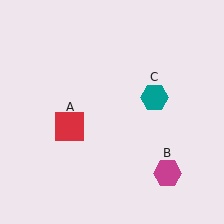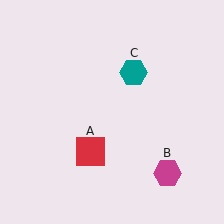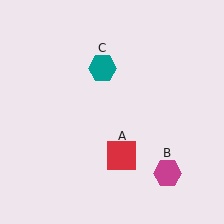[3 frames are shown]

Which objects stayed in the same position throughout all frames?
Magenta hexagon (object B) remained stationary.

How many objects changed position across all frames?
2 objects changed position: red square (object A), teal hexagon (object C).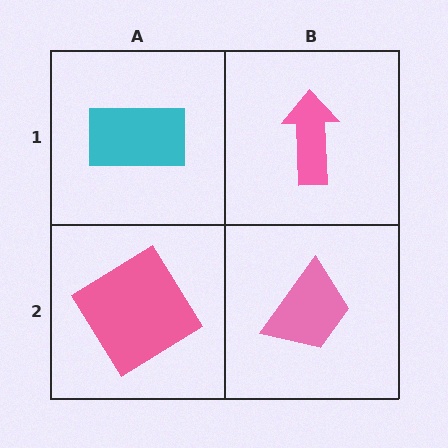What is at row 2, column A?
A pink diamond.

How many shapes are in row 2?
2 shapes.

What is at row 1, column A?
A cyan rectangle.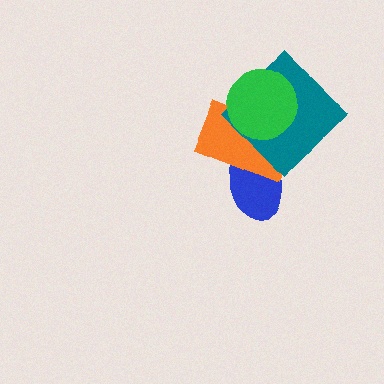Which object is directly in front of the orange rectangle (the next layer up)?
The teal diamond is directly in front of the orange rectangle.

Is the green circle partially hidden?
No, no other shape covers it.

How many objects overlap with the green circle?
2 objects overlap with the green circle.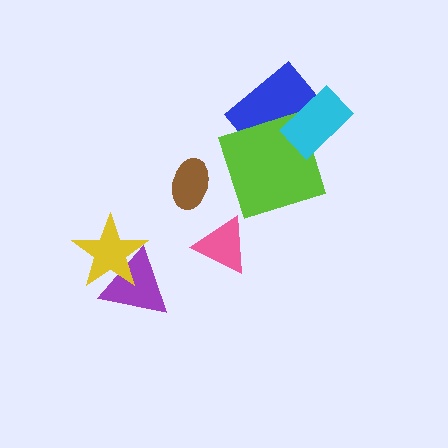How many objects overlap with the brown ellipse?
0 objects overlap with the brown ellipse.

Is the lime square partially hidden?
Yes, it is partially covered by another shape.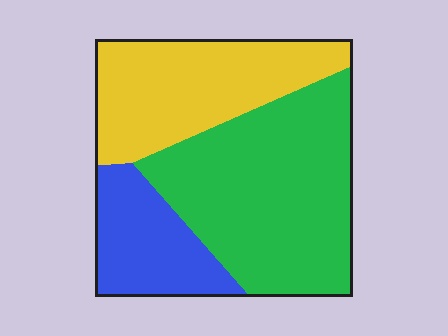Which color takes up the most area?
Green, at roughly 50%.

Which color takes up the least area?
Blue, at roughly 20%.